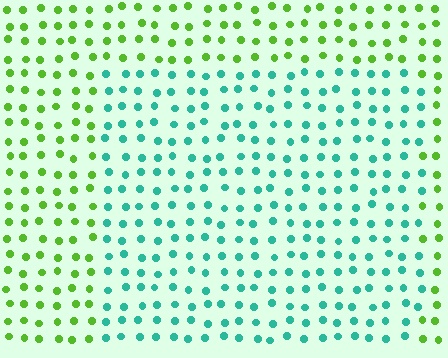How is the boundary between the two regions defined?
The boundary is defined purely by a slight shift in hue (about 65 degrees). Spacing, size, and orientation are identical on both sides.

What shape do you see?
I see a rectangle.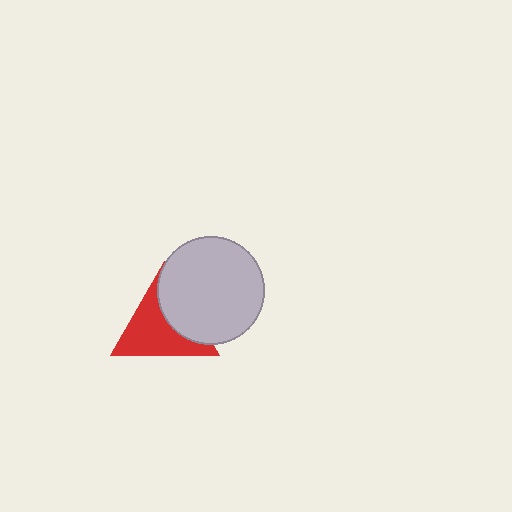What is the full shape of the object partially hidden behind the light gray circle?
The partially hidden object is a red triangle.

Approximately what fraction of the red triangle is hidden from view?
Roughly 38% of the red triangle is hidden behind the light gray circle.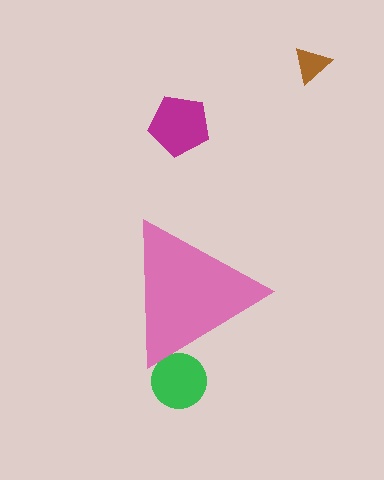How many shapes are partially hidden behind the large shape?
1 shape is partially hidden.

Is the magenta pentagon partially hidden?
No, the magenta pentagon is fully visible.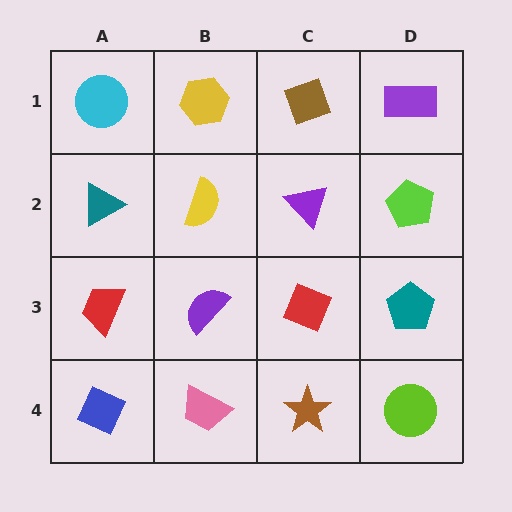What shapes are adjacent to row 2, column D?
A purple rectangle (row 1, column D), a teal pentagon (row 3, column D), a purple triangle (row 2, column C).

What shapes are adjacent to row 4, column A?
A red trapezoid (row 3, column A), a pink trapezoid (row 4, column B).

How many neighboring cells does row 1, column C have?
3.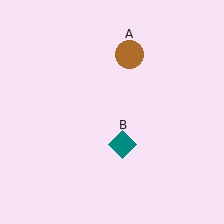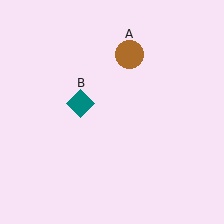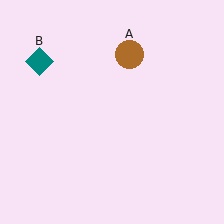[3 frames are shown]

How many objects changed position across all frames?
1 object changed position: teal diamond (object B).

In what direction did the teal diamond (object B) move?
The teal diamond (object B) moved up and to the left.